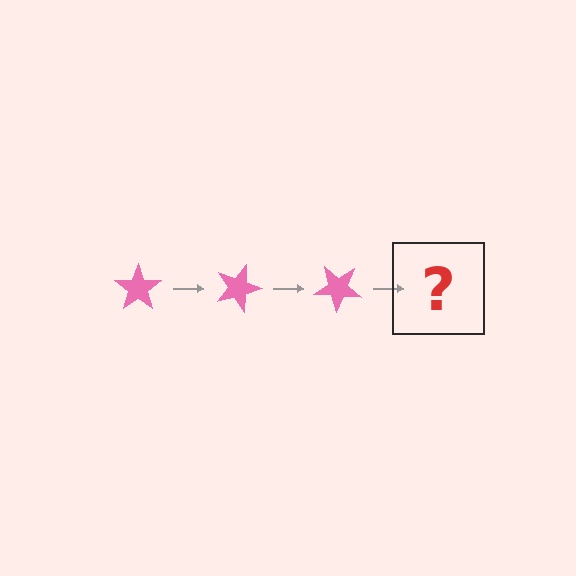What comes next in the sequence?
The next element should be a pink star rotated 60 degrees.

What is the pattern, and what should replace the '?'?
The pattern is that the star rotates 20 degrees each step. The '?' should be a pink star rotated 60 degrees.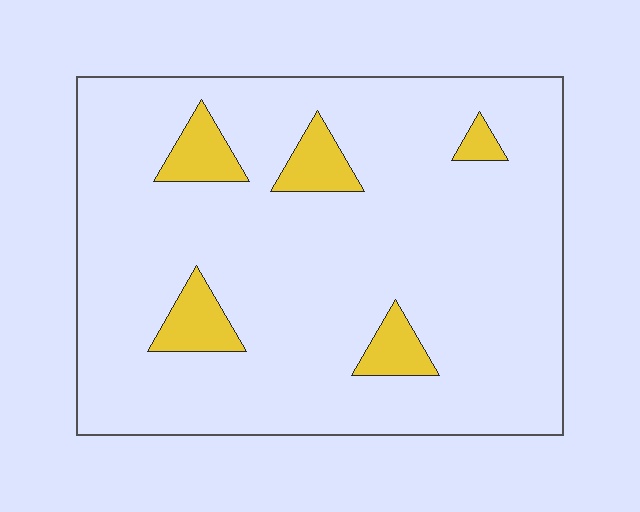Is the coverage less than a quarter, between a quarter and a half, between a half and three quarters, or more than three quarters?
Less than a quarter.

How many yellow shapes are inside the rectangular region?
5.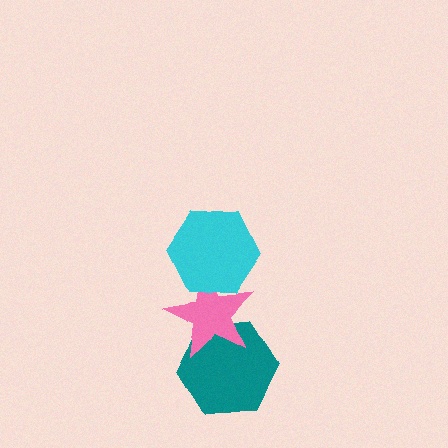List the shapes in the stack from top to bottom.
From top to bottom: the cyan hexagon, the pink star, the teal hexagon.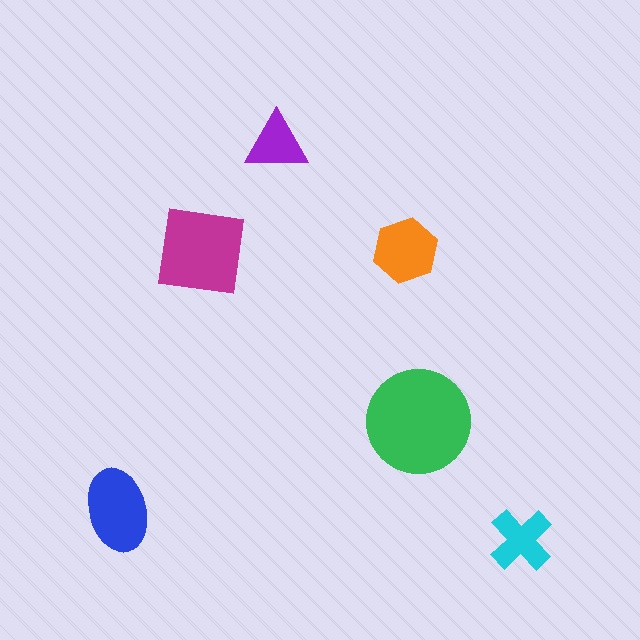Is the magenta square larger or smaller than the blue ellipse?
Larger.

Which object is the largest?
The green circle.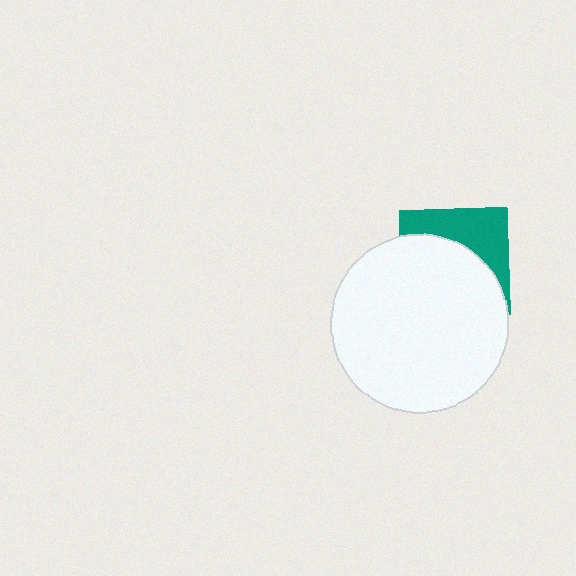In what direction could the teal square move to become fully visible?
The teal square could move up. That would shift it out from behind the white circle entirely.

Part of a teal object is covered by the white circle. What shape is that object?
It is a square.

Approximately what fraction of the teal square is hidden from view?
Roughly 61% of the teal square is hidden behind the white circle.